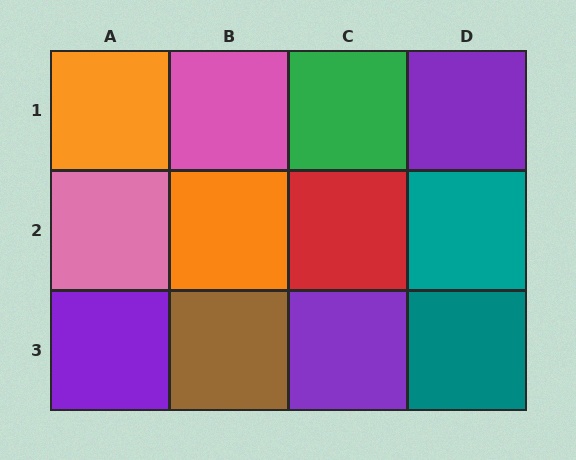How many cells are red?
1 cell is red.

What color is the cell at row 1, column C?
Green.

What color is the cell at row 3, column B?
Brown.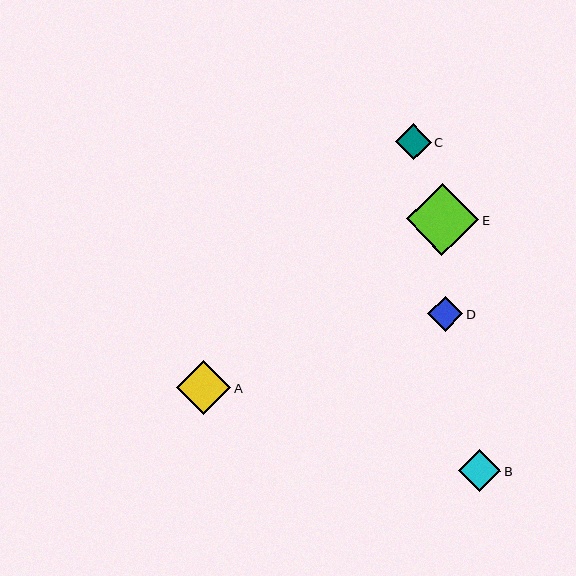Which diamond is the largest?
Diamond E is the largest with a size of approximately 72 pixels.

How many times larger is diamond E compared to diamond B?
Diamond E is approximately 1.7 times the size of diamond B.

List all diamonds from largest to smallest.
From largest to smallest: E, A, B, C, D.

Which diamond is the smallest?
Diamond D is the smallest with a size of approximately 35 pixels.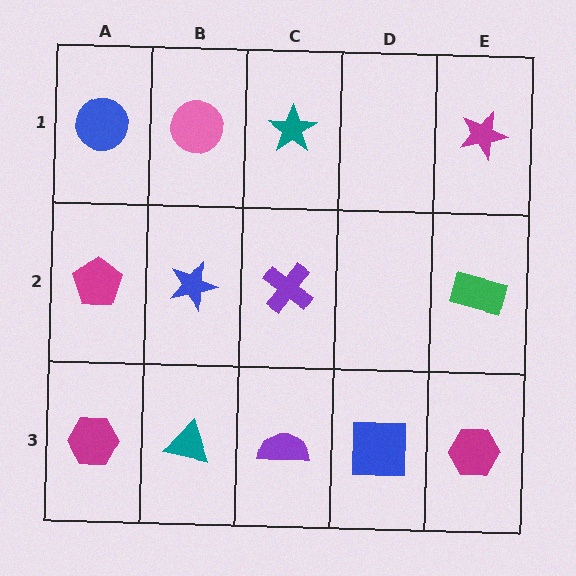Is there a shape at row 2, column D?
No, that cell is empty.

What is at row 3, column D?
A blue square.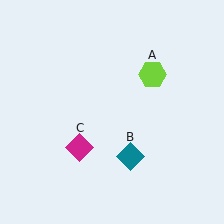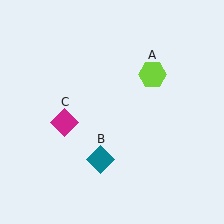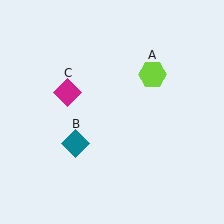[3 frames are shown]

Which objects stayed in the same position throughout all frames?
Lime hexagon (object A) remained stationary.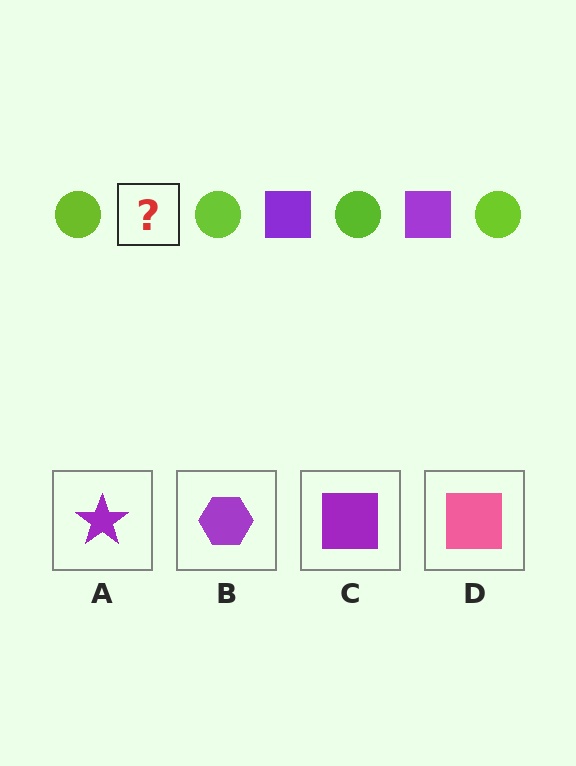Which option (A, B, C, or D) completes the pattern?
C.